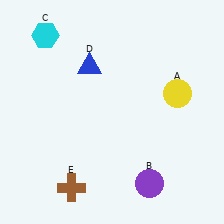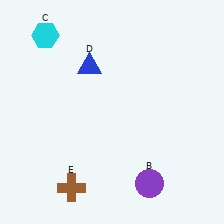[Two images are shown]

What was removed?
The yellow circle (A) was removed in Image 2.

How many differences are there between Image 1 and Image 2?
There is 1 difference between the two images.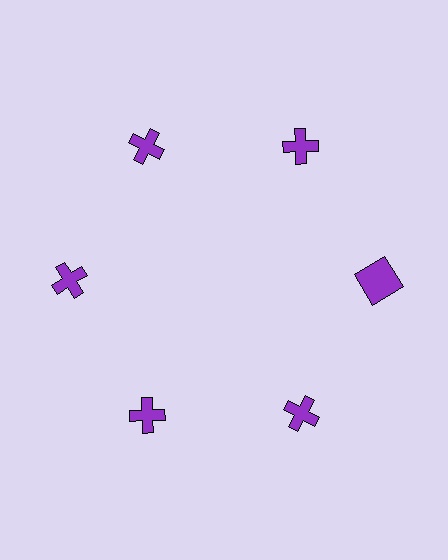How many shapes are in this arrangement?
There are 6 shapes arranged in a ring pattern.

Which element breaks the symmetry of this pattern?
The purple square at roughly the 3 o'clock position breaks the symmetry. All other shapes are purple crosses.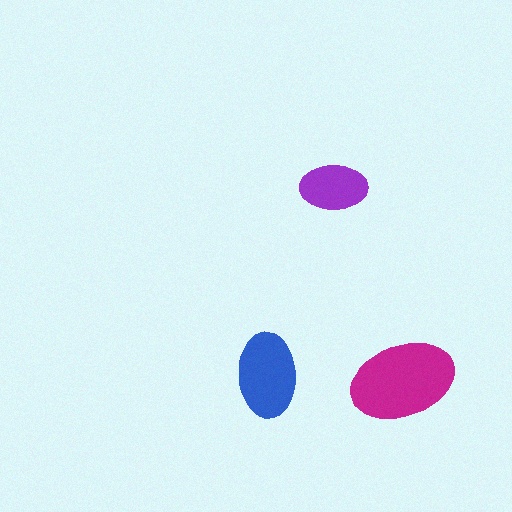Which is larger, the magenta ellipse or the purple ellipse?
The magenta one.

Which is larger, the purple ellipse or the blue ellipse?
The blue one.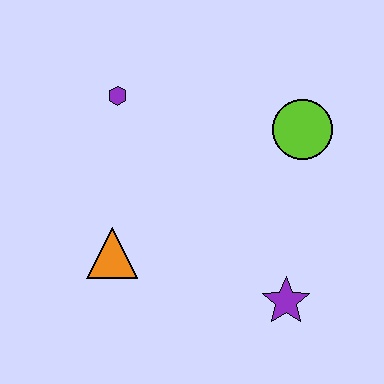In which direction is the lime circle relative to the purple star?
The lime circle is above the purple star.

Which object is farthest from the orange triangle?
The lime circle is farthest from the orange triangle.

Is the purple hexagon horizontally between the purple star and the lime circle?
No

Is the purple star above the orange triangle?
No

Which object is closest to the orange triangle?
The purple hexagon is closest to the orange triangle.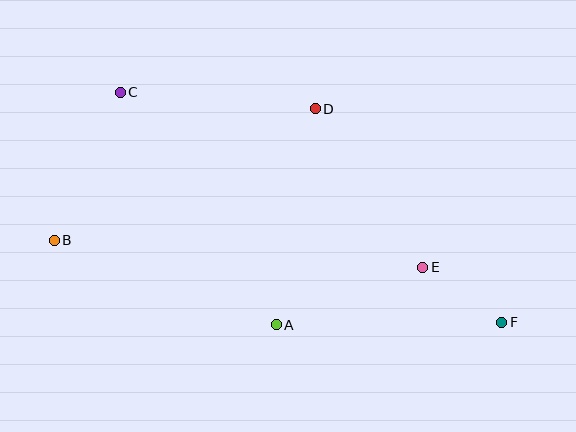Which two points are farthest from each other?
Points B and F are farthest from each other.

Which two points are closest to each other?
Points E and F are closest to each other.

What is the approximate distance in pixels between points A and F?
The distance between A and F is approximately 225 pixels.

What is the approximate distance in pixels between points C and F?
The distance between C and F is approximately 445 pixels.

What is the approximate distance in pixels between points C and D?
The distance between C and D is approximately 196 pixels.